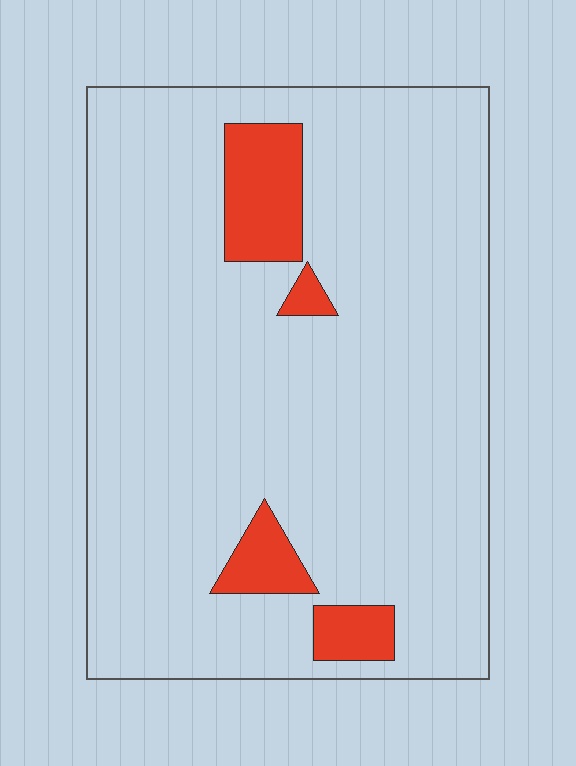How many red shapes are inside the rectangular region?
4.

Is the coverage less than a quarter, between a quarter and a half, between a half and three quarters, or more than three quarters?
Less than a quarter.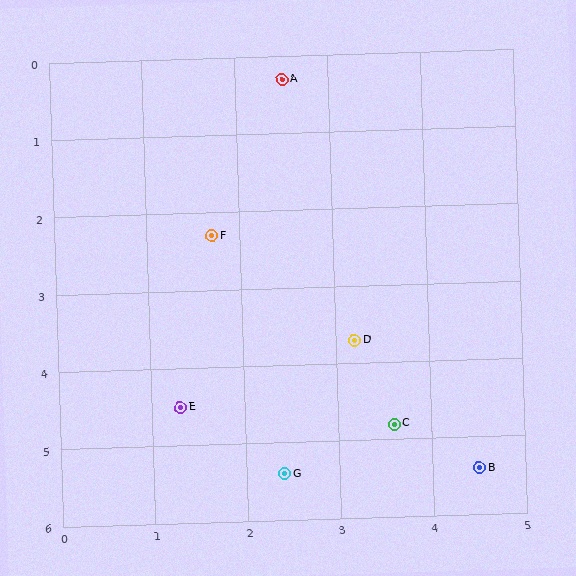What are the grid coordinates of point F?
Point F is at approximately (1.7, 2.3).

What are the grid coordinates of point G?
Point G is at approximately (2.4, 5.4).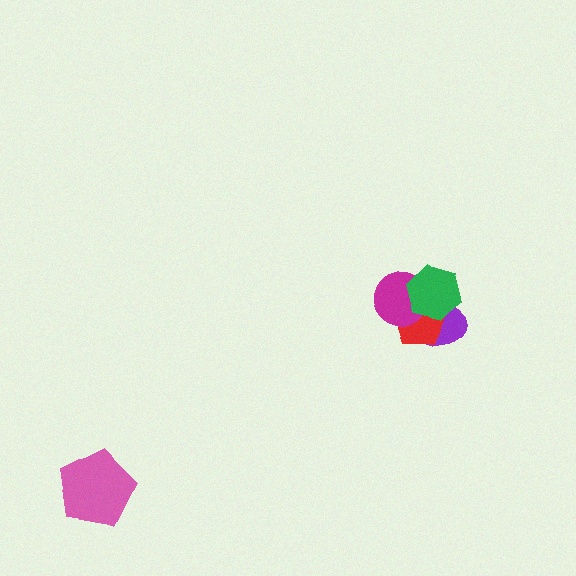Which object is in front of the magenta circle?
The green hexagon is in front of the magenta circle.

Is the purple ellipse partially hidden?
Yes, it is partially covered by another shape.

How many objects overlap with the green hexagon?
3 objects overlap with the green hexagon.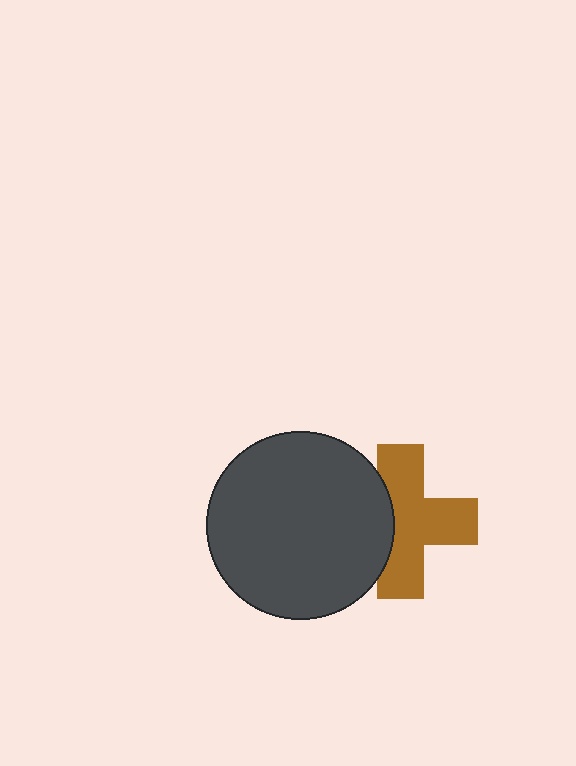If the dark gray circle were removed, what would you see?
You would see the complete brown cross.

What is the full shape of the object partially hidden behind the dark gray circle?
The partially hidden object is a brown cross.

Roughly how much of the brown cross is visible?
Most of it is visible (roughly 68%).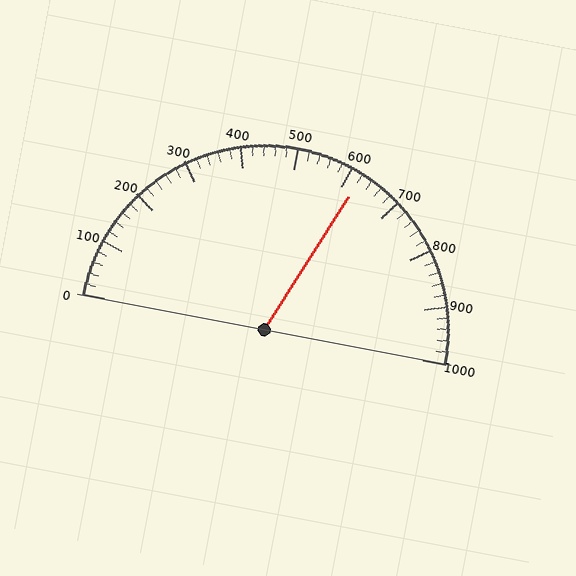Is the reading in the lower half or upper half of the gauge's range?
The reading is in the upper half of the range (0 to 1000).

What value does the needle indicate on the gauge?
The needle indicates approximately 620.